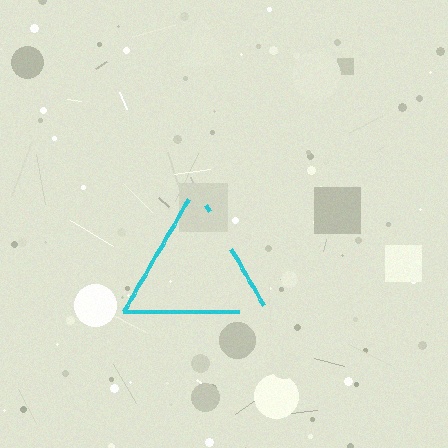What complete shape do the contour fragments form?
The contour fragments form a triangle.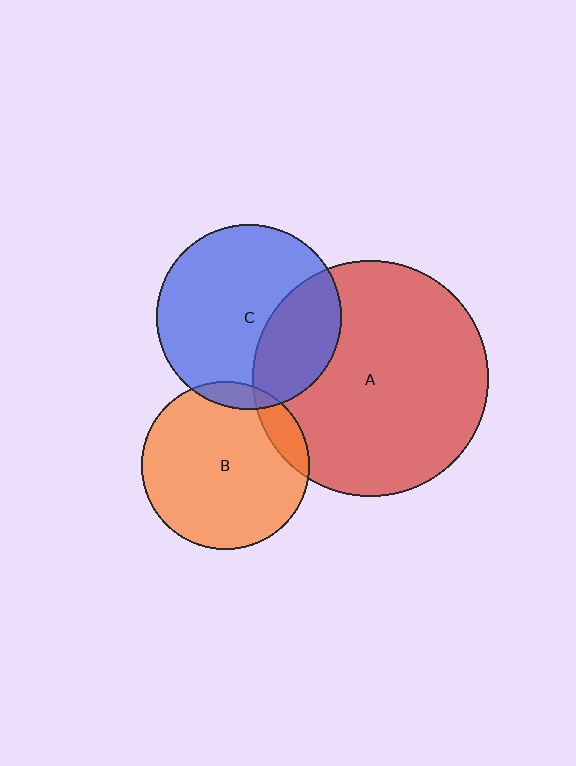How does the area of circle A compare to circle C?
Approximately 1.6 times.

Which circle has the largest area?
Circle A (red).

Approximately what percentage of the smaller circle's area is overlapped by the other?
Approximately 5%.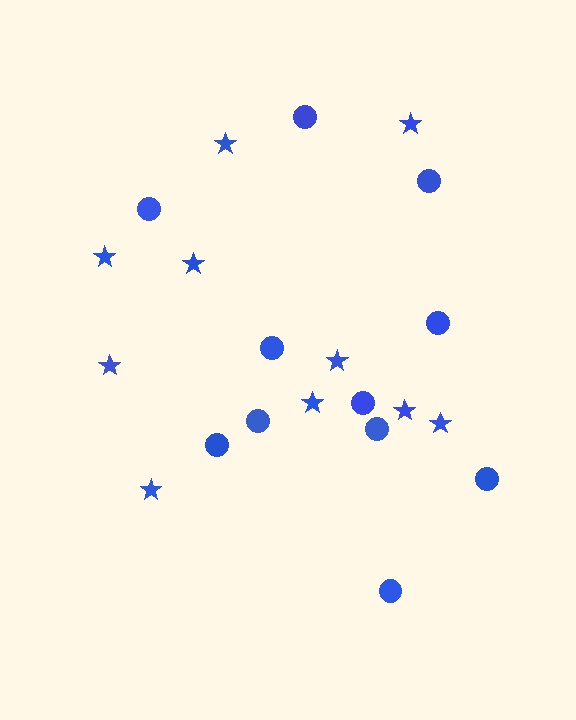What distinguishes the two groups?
There are 2 groups: one group of stars (10) and one group of circles (11).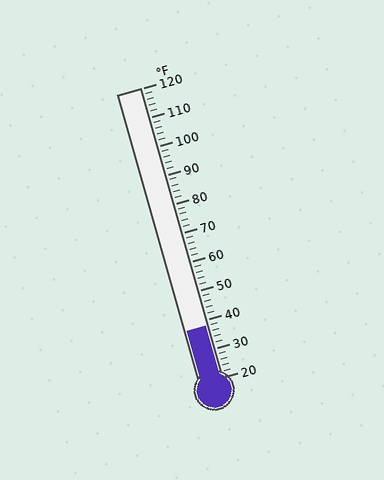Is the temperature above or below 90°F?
The temperature is below 90°F.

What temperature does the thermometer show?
The thermometer shows approximately 38°F.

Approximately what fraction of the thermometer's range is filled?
The thermometer is filled to approximately 20% of its range.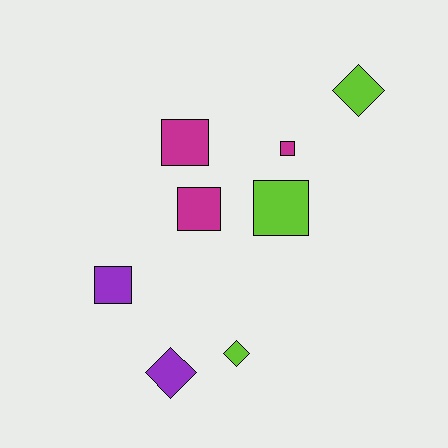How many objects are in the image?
There are 8 objects.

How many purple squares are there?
There is 1 purple square.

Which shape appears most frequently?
Square, with 5 objects.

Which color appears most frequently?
Magenta, with 3 objects.